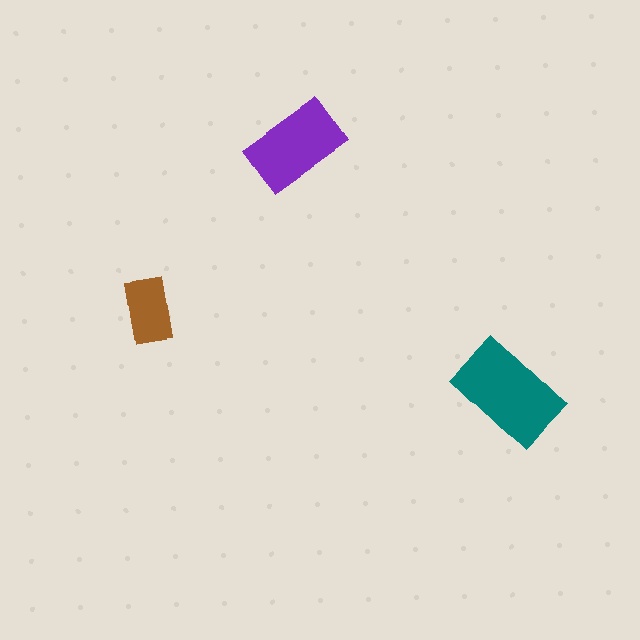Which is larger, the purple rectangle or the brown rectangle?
The purple one.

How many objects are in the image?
There are 3 objects in the image.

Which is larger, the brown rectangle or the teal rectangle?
The teal one.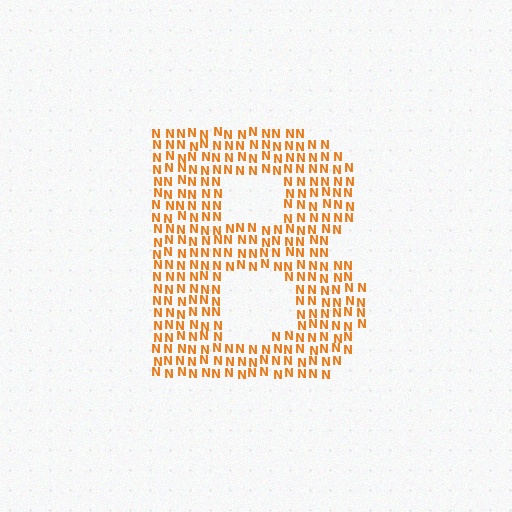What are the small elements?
The small elements are letter N's.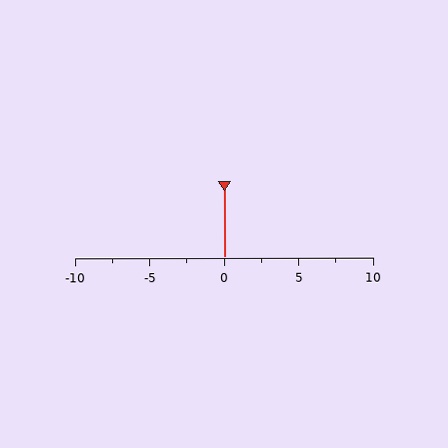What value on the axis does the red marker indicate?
The marker indicates approximately 0.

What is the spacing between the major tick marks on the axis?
The major ticks are spaced 5 apart.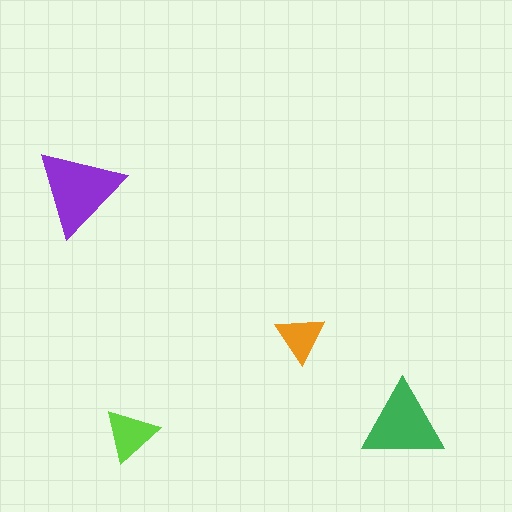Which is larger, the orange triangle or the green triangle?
The green one.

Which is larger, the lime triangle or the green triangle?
The green one.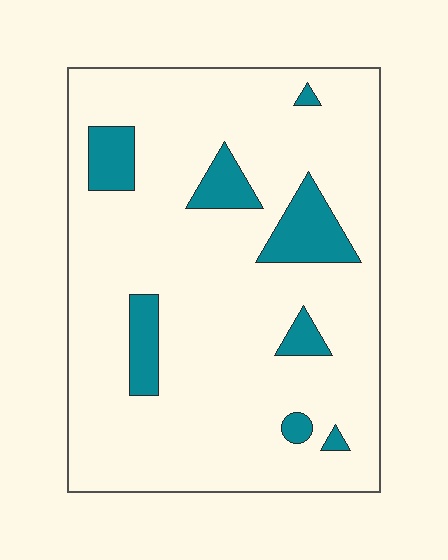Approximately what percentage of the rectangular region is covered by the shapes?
Approximately 15%.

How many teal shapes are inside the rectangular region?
8.